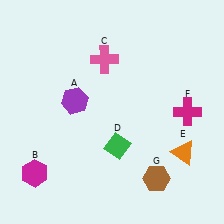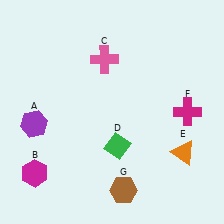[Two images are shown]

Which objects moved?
The objects that moved are: the purple hexagon (A), the brown hexagon (G).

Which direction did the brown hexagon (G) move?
The brown hexagon (G) moved left.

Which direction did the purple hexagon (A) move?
The purple hexagon (A) moved left.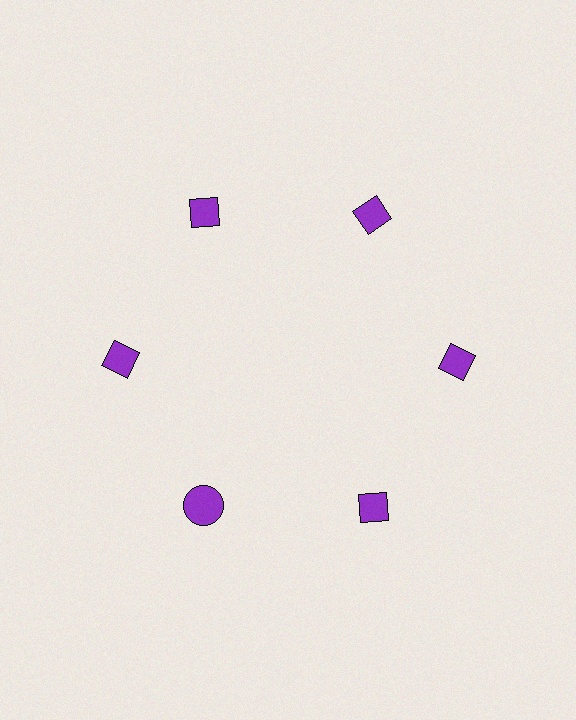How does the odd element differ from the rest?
It has a different shape: circle instead of diamond.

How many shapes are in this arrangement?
There are 6 shapes arranged in a ring pattern.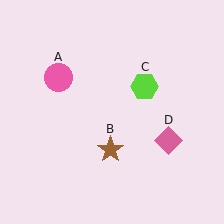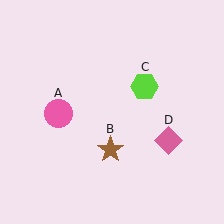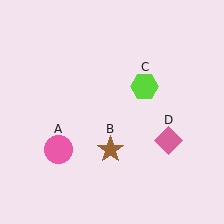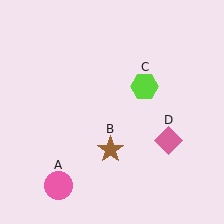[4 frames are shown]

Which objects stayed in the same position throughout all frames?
Brown star (object B) and lime hexagon (object C) and pink diamond (object D) remained stationary.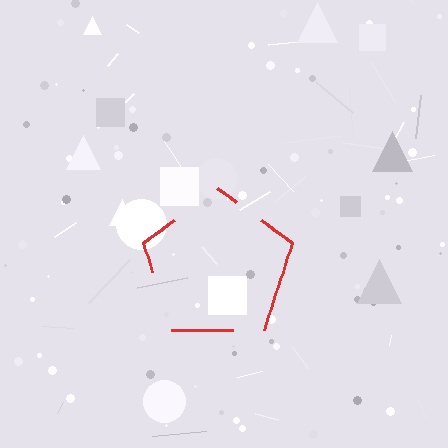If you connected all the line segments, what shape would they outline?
They would outline a pentagon.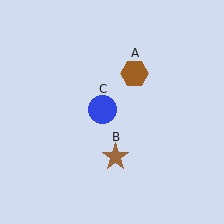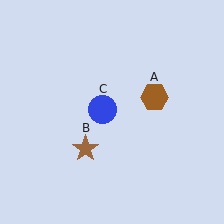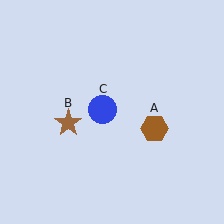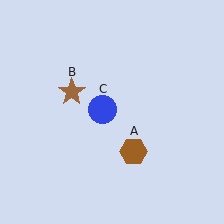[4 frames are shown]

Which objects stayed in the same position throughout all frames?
Blue circle (object C) remained stationary.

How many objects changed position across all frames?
2 objects changed position: brown hexagon (object A), brown star (object B).